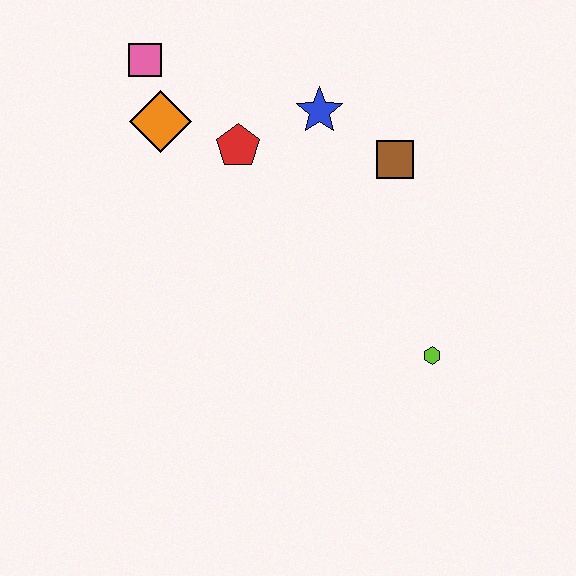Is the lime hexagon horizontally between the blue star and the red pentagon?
No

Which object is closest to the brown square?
The blue star is closest to the brown square.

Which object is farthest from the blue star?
The lime hexagon is farthest from the blue star.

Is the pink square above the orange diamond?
Yes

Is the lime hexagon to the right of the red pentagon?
Yes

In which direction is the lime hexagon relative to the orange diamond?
The lime hexagon is to the right of the orange diamond.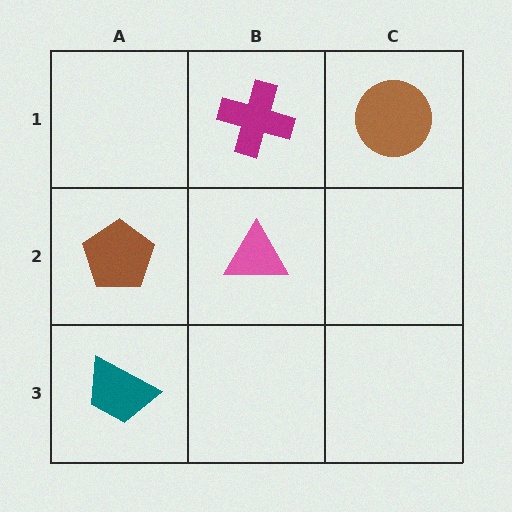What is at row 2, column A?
A brown pentagon.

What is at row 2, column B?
A pink triangle.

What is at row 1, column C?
A brown circle.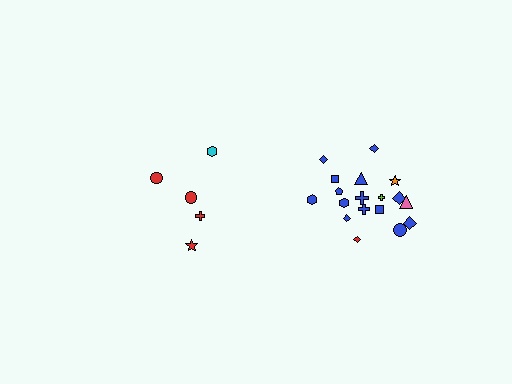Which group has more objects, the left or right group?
The right group.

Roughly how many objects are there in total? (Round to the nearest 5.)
Roughly 25 objects in total.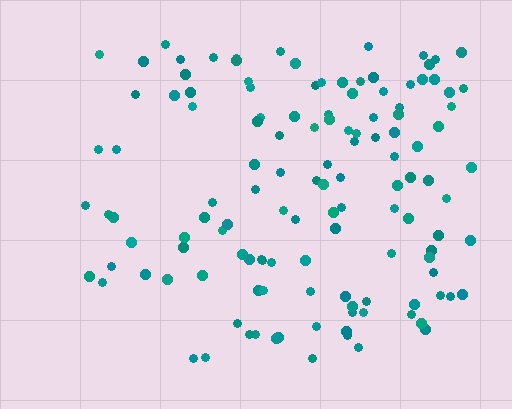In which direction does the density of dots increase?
From left to right, with the right side densest.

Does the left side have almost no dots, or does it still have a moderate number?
Still a moderate number, just noticeably fewer than the right.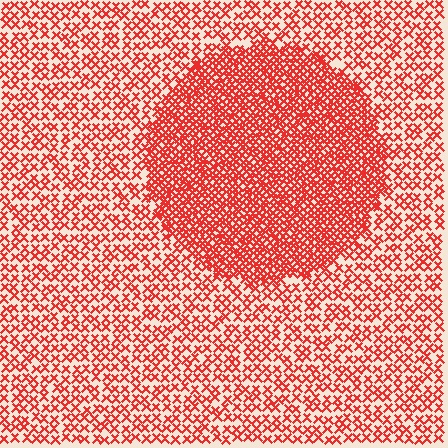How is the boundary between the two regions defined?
The boundary is defined by a change in element density (approximately 2.2x ratio). All elements are the same color, size, and shape.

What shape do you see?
I see a circle.